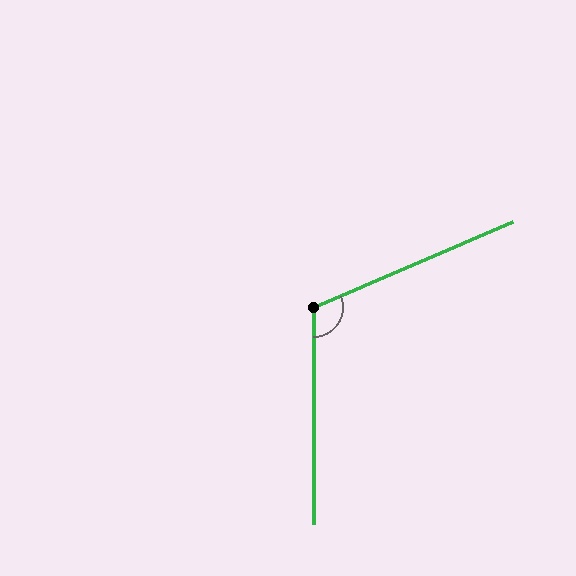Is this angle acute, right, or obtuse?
It is obtuse.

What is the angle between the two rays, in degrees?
Approximately 113 degrees.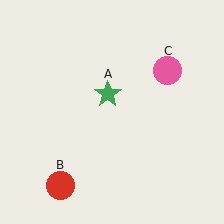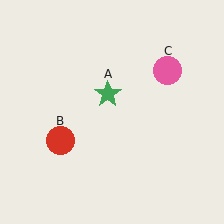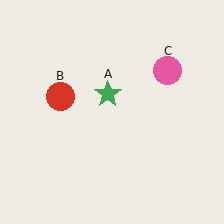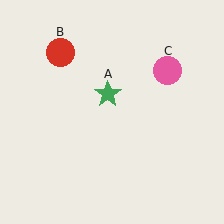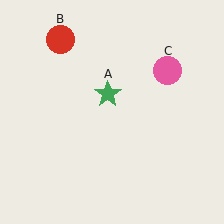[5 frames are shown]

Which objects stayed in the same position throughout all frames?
Green star (object A) and pink circle (object C) remained stationary.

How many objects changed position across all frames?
1 object changed position: red circle (object B).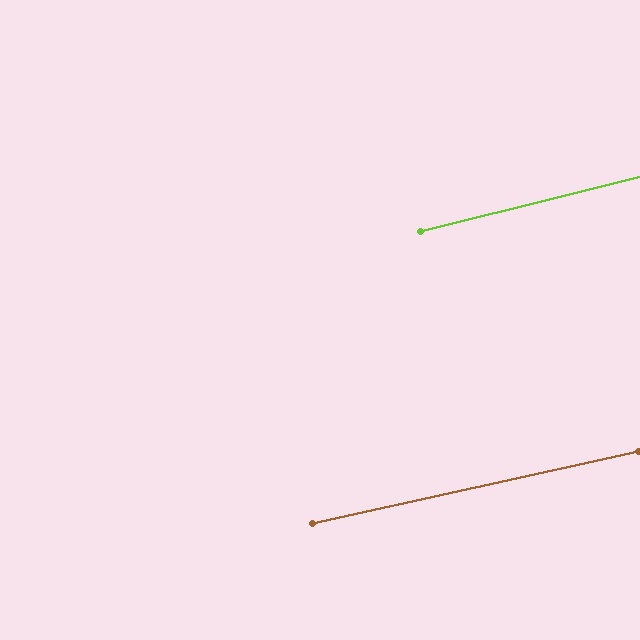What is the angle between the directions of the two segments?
Approximately 2 degrees.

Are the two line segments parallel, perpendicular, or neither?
Parallel — their directions differ by only 1.6°.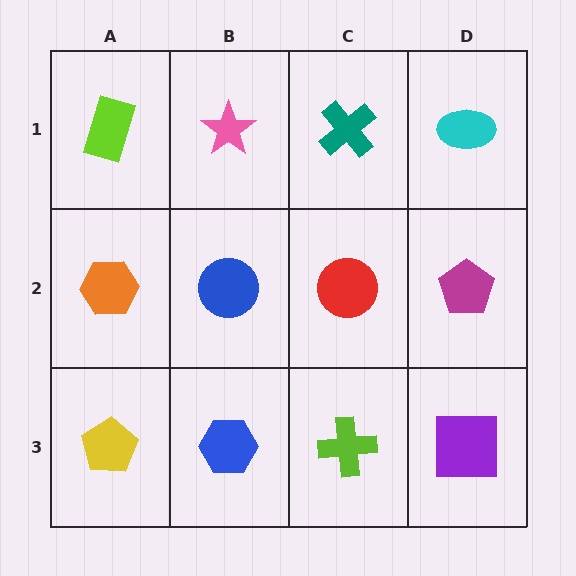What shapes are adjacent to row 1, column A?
An orange hexagon (row 2, column A), a pink star (row 1, column B).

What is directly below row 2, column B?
A blue hexagon.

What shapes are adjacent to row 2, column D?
A cyan ellipse (row 1, column D), a purple square (row 3, column D), a red circle (row 2, column C).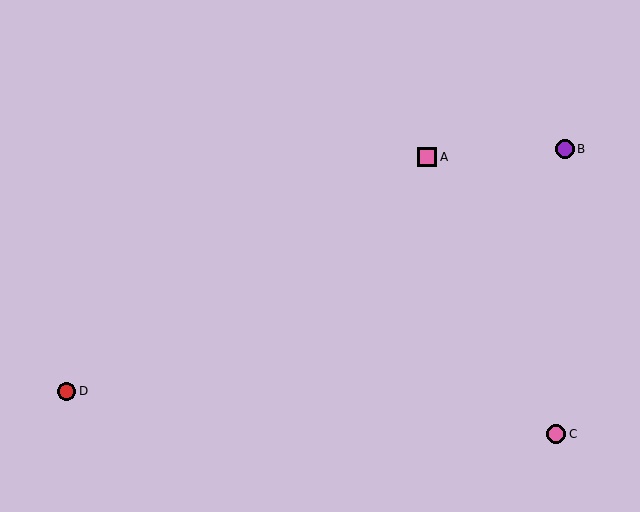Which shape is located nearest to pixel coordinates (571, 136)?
The purple circle (labeled B) at (565, 149) is nearest to that location.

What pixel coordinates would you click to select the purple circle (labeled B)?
Click at (565, 149) to select the purple circle B.